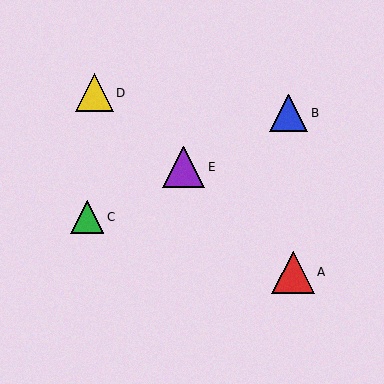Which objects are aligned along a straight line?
Objects B, C, E are aligned along a straight line.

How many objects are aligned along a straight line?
3 objects (B, C, E) are aligned along a straight line.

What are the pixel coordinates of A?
Object A is at (293, 272).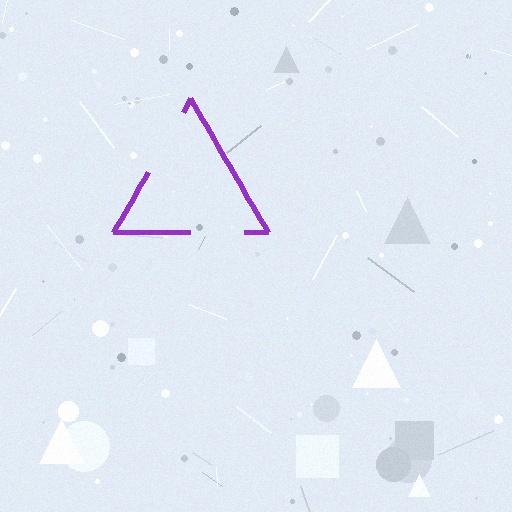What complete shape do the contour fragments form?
The contour fragments form a triangle.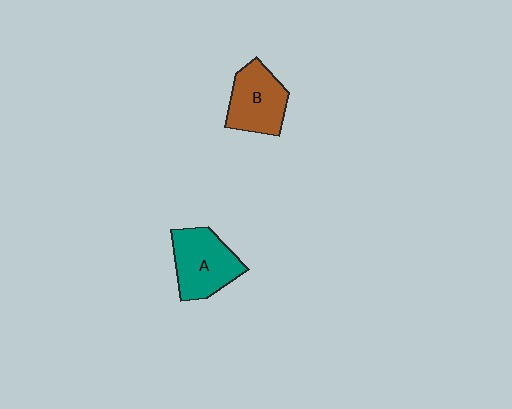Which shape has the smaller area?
Shape B (brown).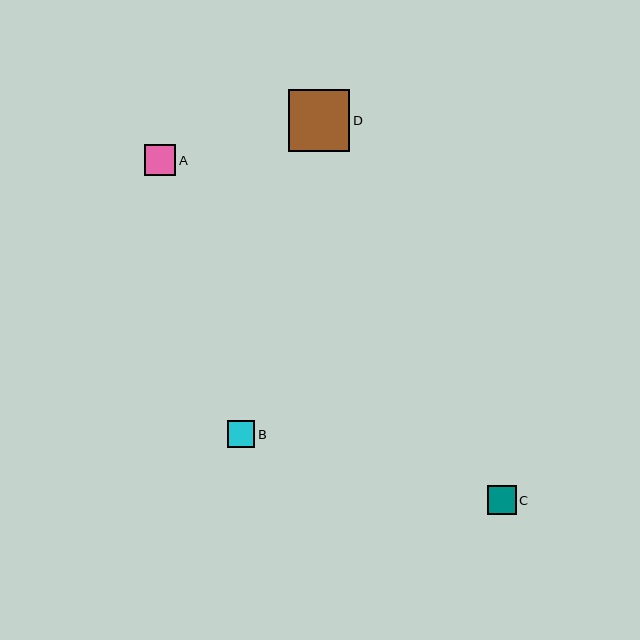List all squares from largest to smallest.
From largest to smallest: D, A, C, B.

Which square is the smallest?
Square B is the smallest with a size of approximately 27 pixels.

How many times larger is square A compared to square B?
Square A is approximately 1.1 times the size of square B.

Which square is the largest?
Square D is the largest with a size of approximately 62 pixels.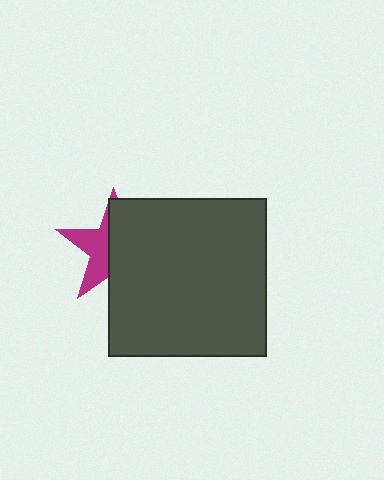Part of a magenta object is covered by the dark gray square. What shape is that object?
It is a star.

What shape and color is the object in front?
The object in front is a dark gray square.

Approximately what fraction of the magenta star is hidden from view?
Roughly 61% of the magenta star is hidden behind the dark gray square.